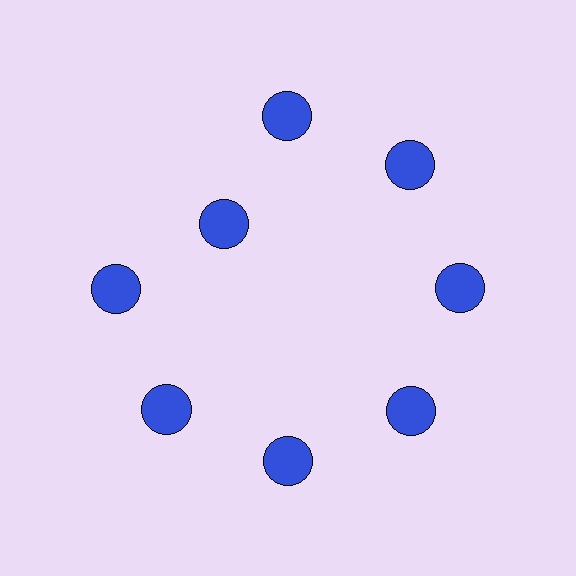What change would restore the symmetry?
The symmetry would be restored by moving it outward, back onto the ring so that all 8 circles sit at equal angles and equal distance from the center.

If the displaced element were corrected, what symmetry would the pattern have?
It would have 8-fold rotational symmetry — the pattern would map onto itself every 45 degrees.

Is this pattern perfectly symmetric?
No. The 8 blue circles are arranged in a ring, but one element near the 10 o'clock position is pulled inward toward the center, breaking the 8-fold rotational symmetry.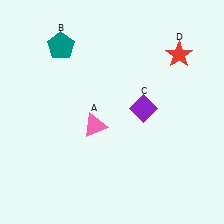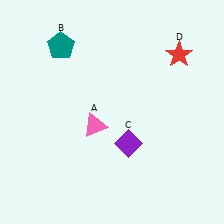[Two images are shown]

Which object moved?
The purple diamond (C) moved down.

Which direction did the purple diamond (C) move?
The purple diamond (C) moved down.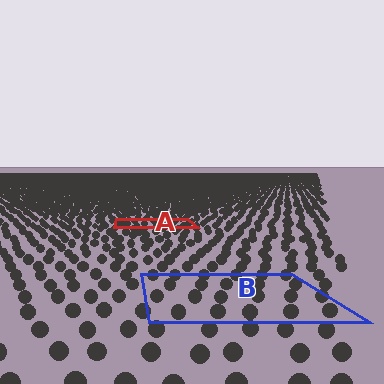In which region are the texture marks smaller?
The texture marks are smaller in region A, because it is farther away.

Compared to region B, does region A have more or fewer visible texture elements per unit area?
Region A has more texture elements per unit area — they are packed more densely because it is farther away.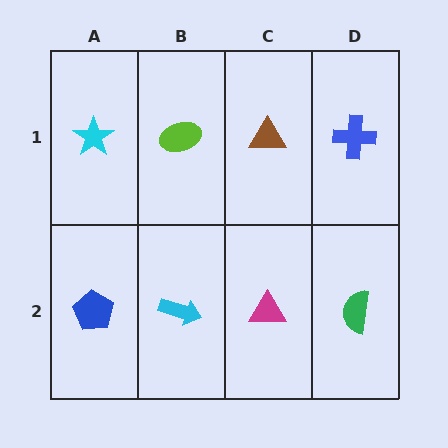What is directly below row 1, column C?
A magenta triangle.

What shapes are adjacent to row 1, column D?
A green semicircle (row 2, column D), a brown triangle (row 1, column C).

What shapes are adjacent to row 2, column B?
A lime ellipse (row 1, column B), a blue pentagon (row 2, column A), a magenta triangle (row 2, column C).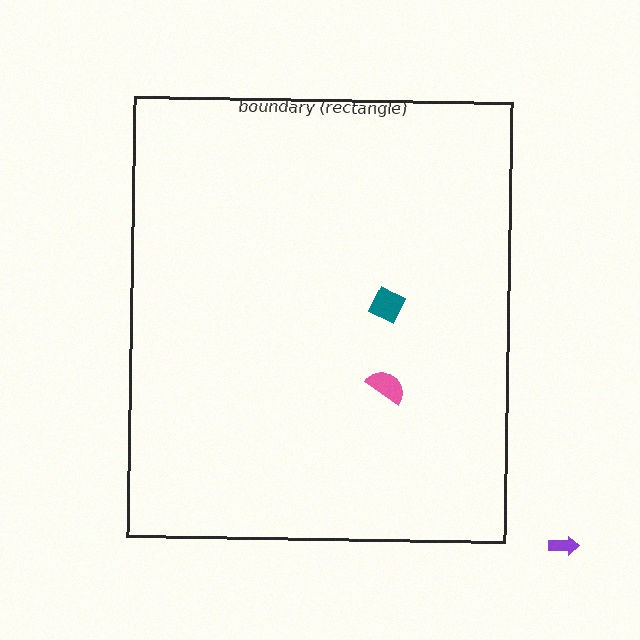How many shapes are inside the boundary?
2 inside, 1 outside.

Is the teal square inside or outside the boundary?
Inside.